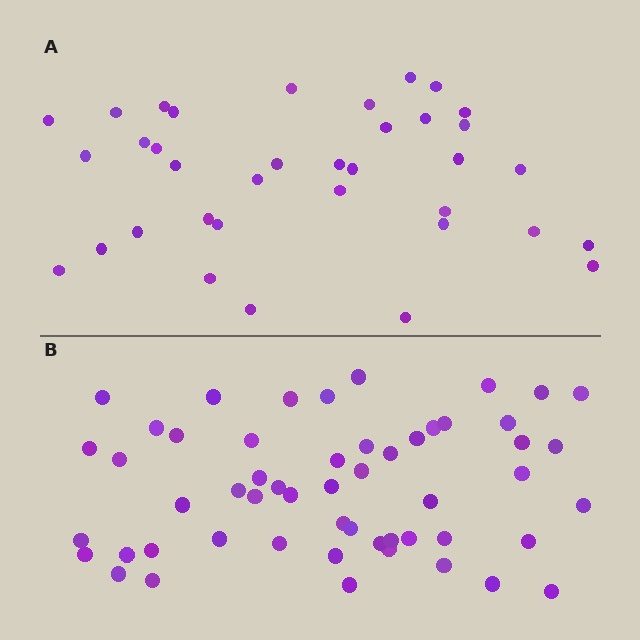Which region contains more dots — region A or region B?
Region B (the bottom region) has more dots.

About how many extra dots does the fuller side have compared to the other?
Region B has approximately 20 more dots than region A.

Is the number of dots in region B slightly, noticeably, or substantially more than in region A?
Region B has substantially more. The ratio is roughly 1.5 to 1.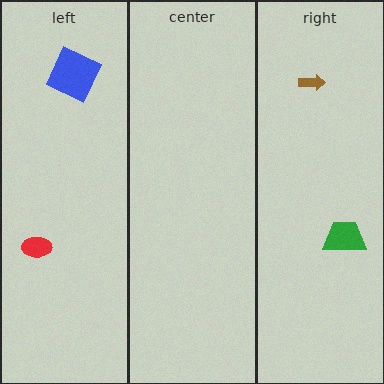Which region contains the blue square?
The left region.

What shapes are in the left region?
The red ellipse, the blue square.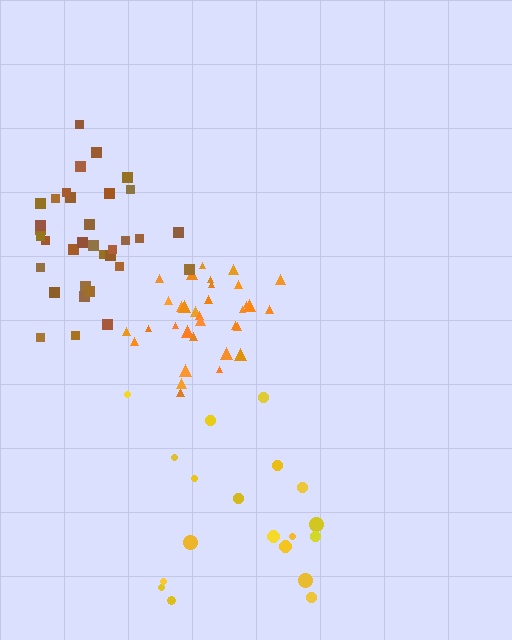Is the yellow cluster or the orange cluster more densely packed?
Orange.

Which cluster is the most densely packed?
Orange.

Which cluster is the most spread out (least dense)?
Yellow.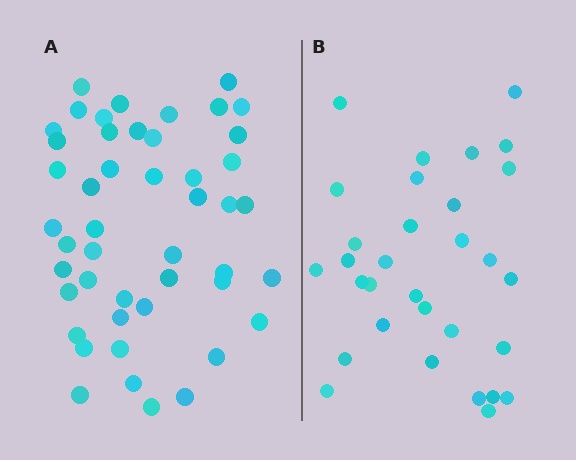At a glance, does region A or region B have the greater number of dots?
Region A (the left region) has more dots.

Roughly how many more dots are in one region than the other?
Region A has approximately 15 more dots than region B.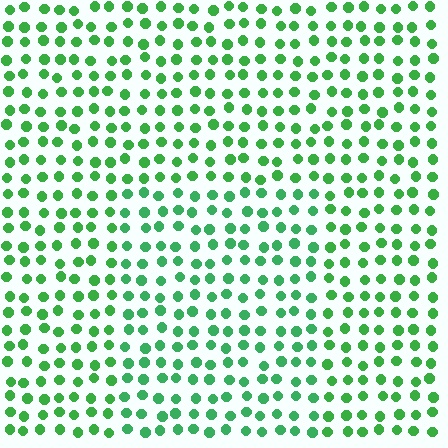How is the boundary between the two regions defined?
The boundary is defined purely by a slight shift in hue (about 16 degrees). Spacing, size, and orientation are identical on both sides.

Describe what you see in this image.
The image is filled with small green elements in a uniform arrangement. A rectangle-shaped region is visible where the elements are tinted to a slightly different hue, forming a subtle color boundary.